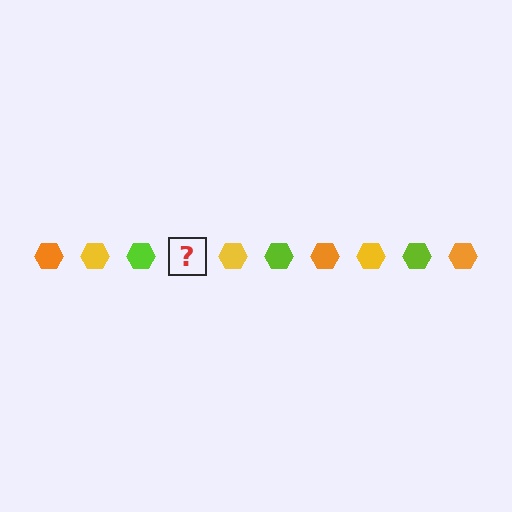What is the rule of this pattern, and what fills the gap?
The rule is that the pattern cycles through orange, yellow, lime hexagons. The gap should be filled with an orange hexagon.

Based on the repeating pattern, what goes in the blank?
The blank should be an orange hexagon.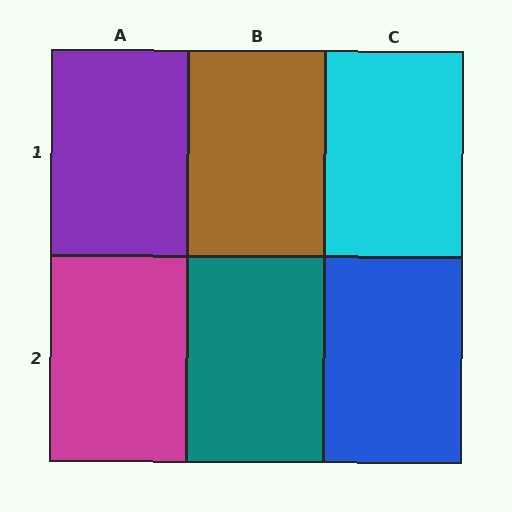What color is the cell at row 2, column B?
Teal.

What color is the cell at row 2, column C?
Blue.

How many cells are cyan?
1 cell is cyan.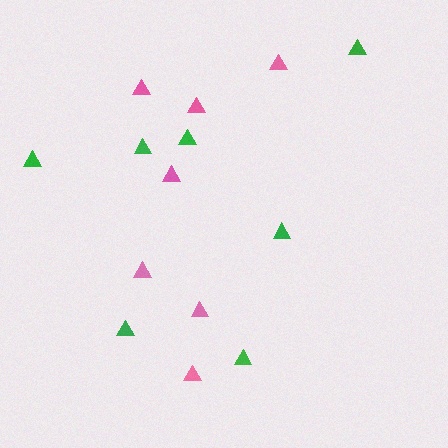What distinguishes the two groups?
There are 2 groups: one group of pink triangles (7) and one group of green triangles (7).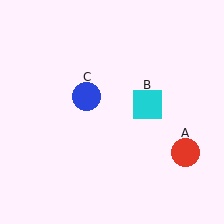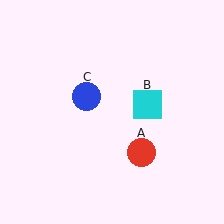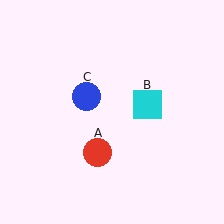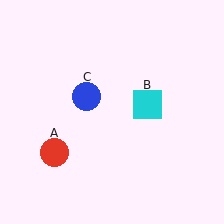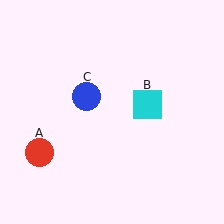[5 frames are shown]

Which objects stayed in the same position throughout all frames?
Cyan square (object B) and blue circle (object C) remained stationary.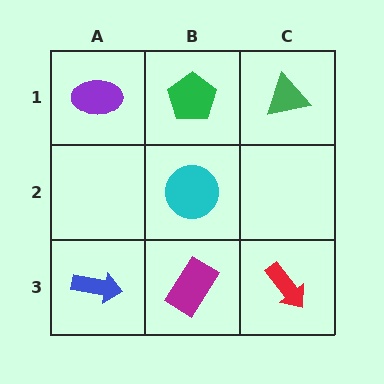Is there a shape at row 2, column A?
No, that cell is empty.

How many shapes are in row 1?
3 shapes.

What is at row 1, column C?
A green triangle.